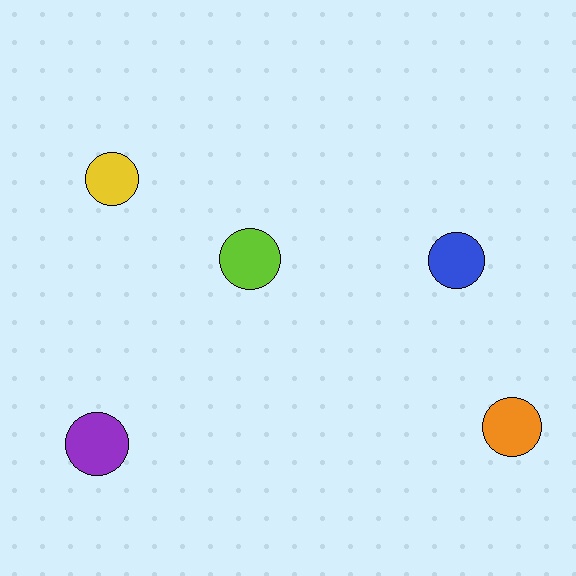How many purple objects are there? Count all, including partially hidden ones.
There is 1 purple object.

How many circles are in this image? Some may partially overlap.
There are 5 circles.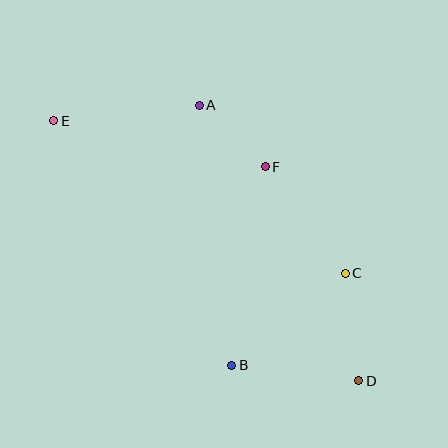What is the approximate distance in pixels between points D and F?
The distance between D and F is approximately 234 pixels.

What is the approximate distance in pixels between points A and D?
The distance between A and D is approximately 319 pixels.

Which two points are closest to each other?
Points A and F are closest to each other.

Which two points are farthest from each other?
Points D and E are farthest from each other.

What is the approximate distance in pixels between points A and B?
The distance between A and B is approximately 262 pixels.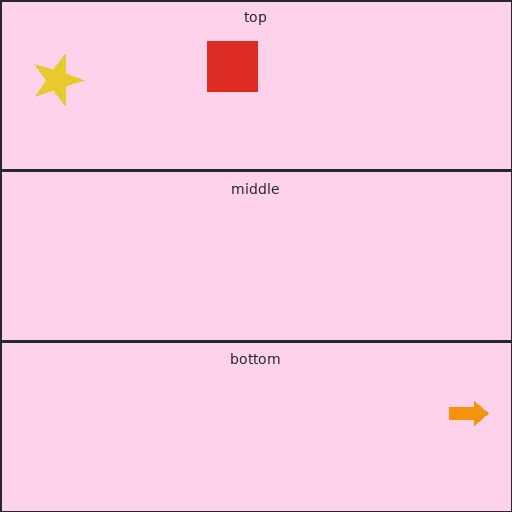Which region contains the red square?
The top region.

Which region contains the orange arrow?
The bottom region.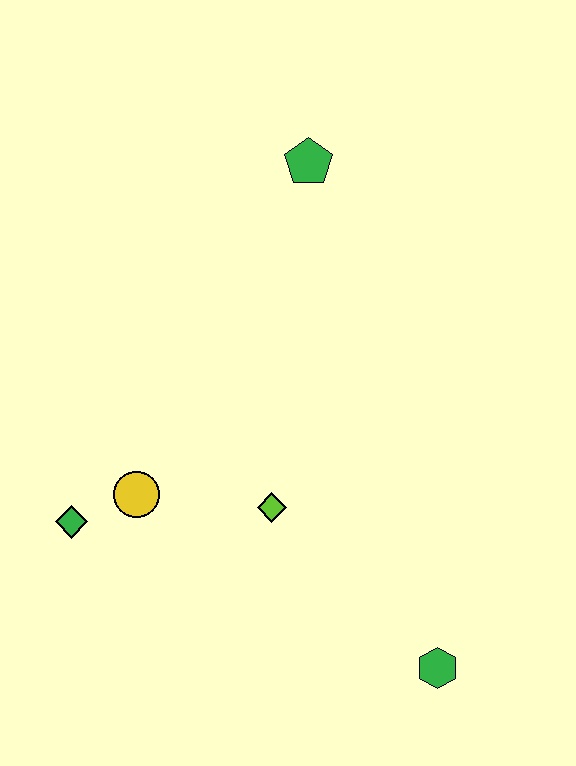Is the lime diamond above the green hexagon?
Yes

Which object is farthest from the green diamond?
The green pentagon is farthest from the green diamond.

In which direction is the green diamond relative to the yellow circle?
The green diamond is to the left of the yellow circle.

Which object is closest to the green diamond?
The yellow circle is closest to the green diamond.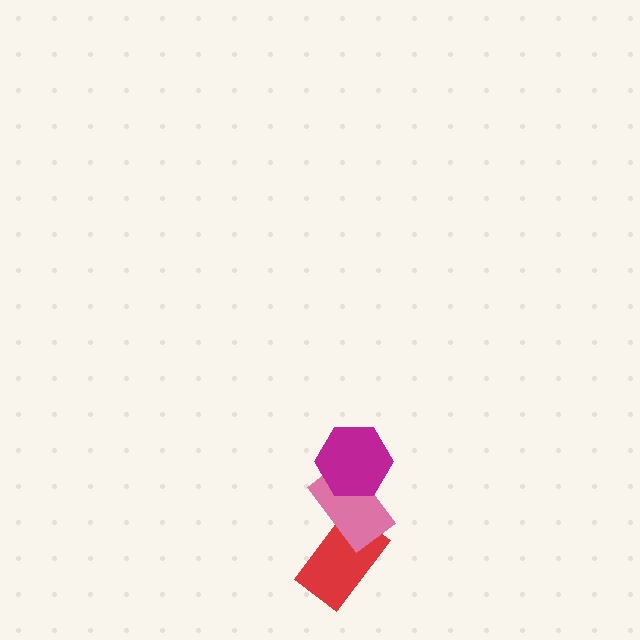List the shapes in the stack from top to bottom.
From top to bottom: the magenta hexagon, the pink rectangle, the red rectangle.